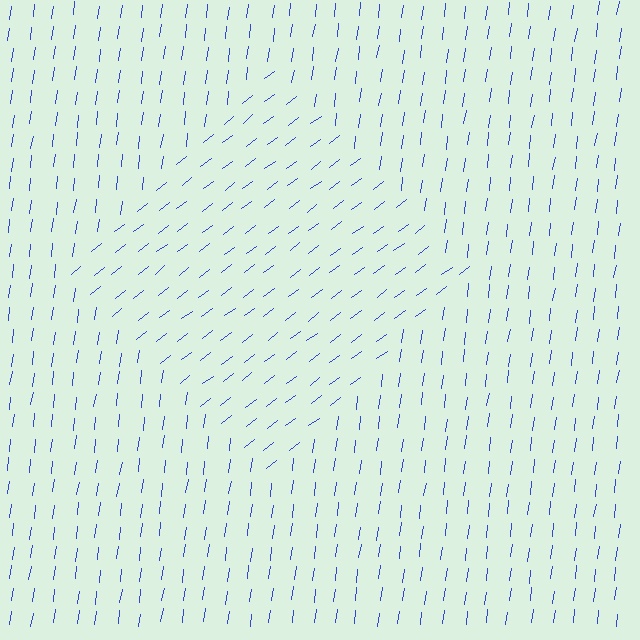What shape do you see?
I see a diamond.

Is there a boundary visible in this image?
Yes, there is a texture boundary formed by a change in line orientation.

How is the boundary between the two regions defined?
The boundary is defined purely by a change in line orientation (approximately 45 degrees difference). All lines are the same color and thickness.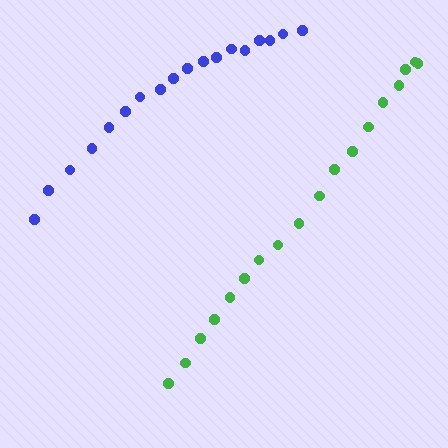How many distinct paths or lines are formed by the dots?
There are 2 distinct paths.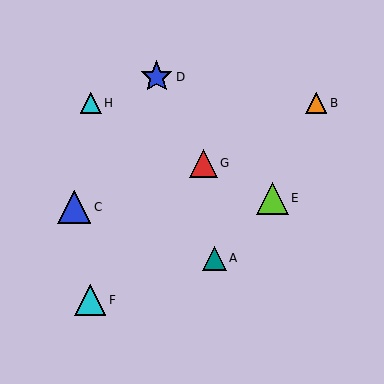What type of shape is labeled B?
Shape B is an orange triangle.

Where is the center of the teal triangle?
The center of the teal triangle is at (214, 258).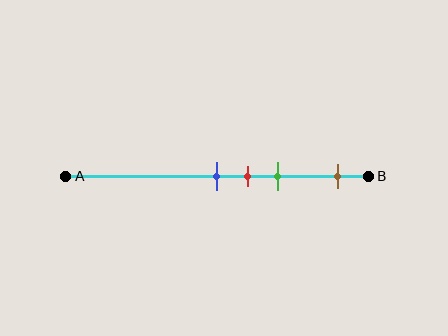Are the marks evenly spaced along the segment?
No, the marks are not evenly spaced.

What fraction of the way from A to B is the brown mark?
The brown mark is approximately 90% (0.9) of the way from A to B.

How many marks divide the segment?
There are 4 marks dividing the segment.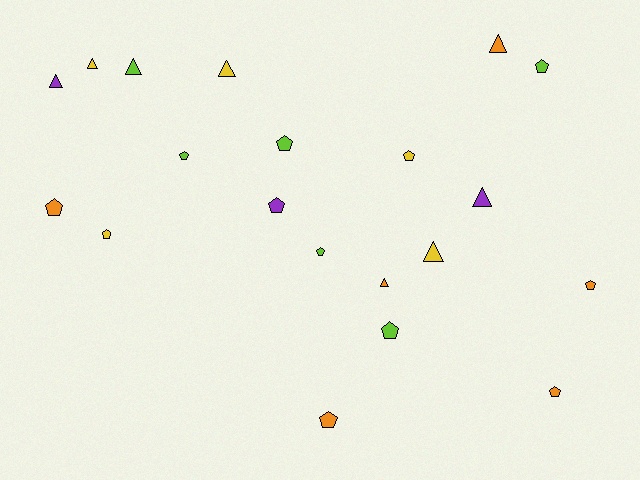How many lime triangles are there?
There is 1 lime triangle.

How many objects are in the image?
There are 20 objects.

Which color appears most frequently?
Lime, with 6 objects.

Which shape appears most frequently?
Pentagon, with 12 objects.